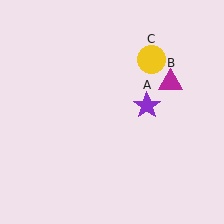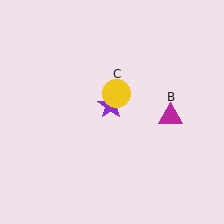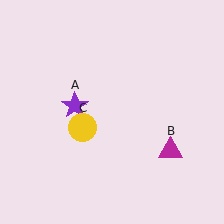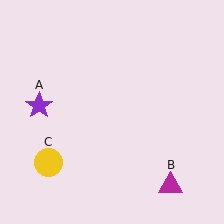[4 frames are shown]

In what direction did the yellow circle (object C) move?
The yellow circle (object C) moved down and to the left.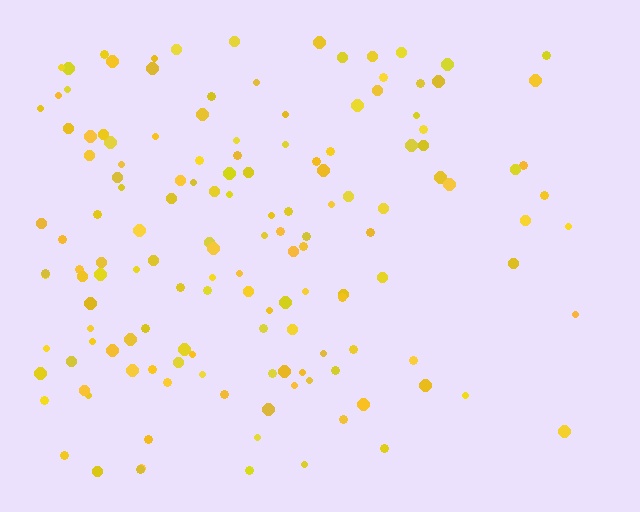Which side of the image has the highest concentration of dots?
The left.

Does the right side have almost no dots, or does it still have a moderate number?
Still a moderate number, just noticeably fewer than the left.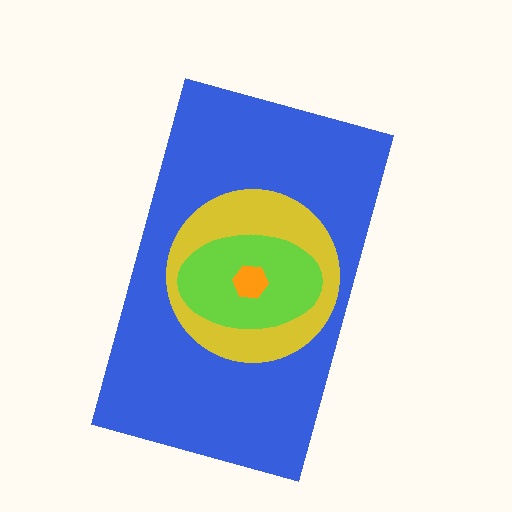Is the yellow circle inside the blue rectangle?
Yes.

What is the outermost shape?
The blue rectangle.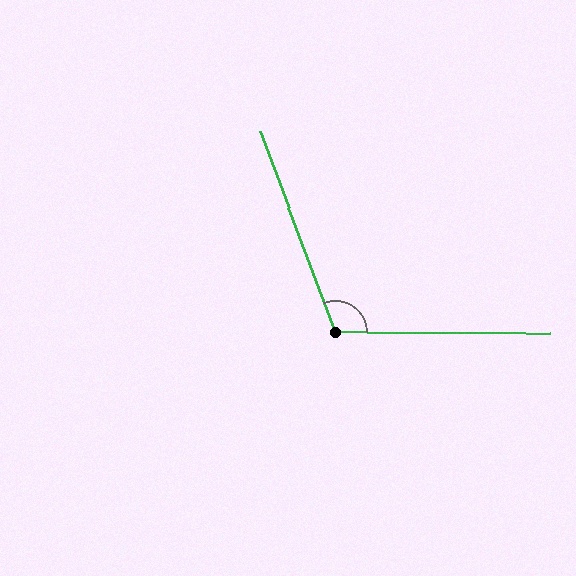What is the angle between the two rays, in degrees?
Approximately 110 degrees.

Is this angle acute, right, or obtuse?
It is obtuse.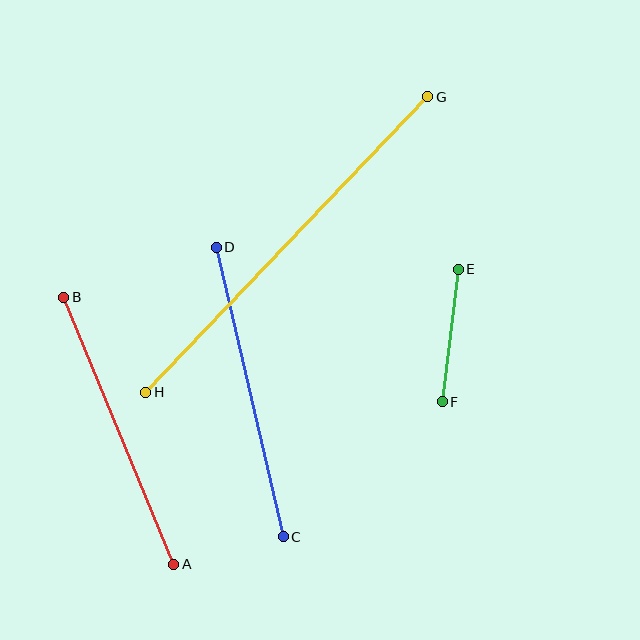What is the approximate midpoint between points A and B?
The midpoint is at approximately (119, 431) pixels.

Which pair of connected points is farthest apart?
Points G and H are farthest apart.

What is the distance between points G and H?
The distance is approximately 408 pixels.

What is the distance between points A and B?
The distance is approximately 289 pixels.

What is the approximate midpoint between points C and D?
The midpoint is at approximately (250, 392) pixels.